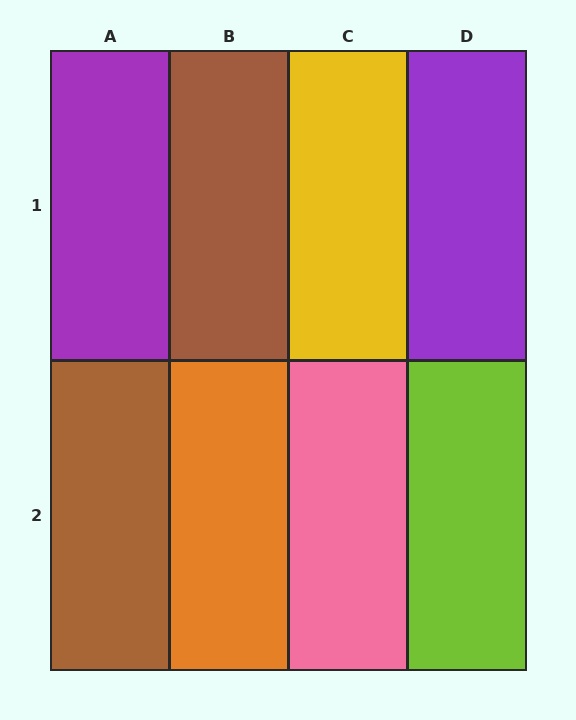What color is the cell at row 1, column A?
Purple.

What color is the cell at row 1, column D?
Purple.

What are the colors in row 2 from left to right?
Brown, orange, pink, lime.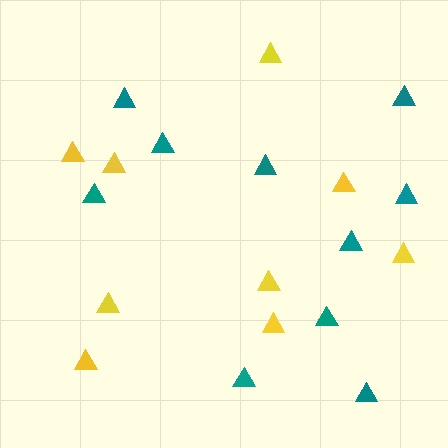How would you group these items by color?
There are 2 groups: one group of teal triangles (10) and one group of yellow triangles (9).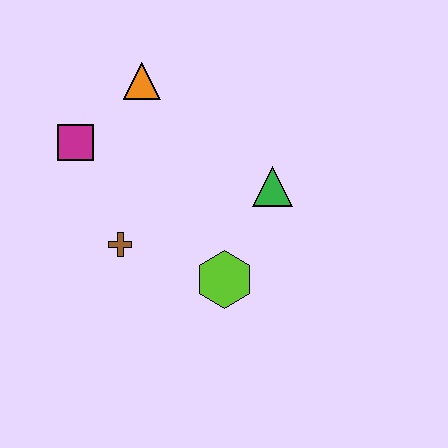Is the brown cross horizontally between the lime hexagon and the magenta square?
Yes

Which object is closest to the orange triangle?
The magenta square is closest to the orange triangle.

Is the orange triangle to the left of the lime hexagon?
Yes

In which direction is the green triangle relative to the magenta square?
The green triangle is to the right of the magenta square.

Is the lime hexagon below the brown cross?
Yes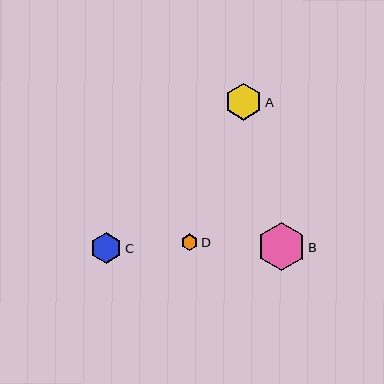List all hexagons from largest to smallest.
From largest to smallest: B, A, C, D.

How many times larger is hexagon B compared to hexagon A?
Hexagon B is approximately 1.3 times the size of hexagon A.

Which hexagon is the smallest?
Hexagon D is the smallest with a size of approximately 17 pixels.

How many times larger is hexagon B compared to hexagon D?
Hexagon B is approximately 2.8 times the size of hexagon D.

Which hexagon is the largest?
Hexagon B is the largest with a size of approximately 48 pixels.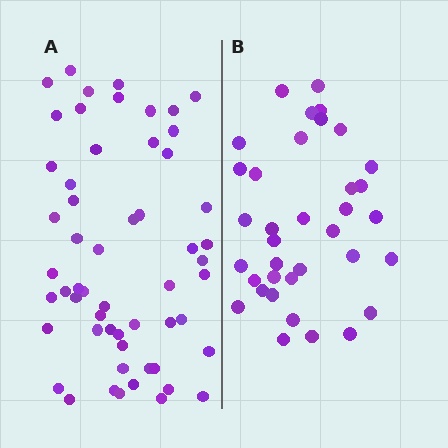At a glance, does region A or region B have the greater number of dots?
Region A (the left region) has more dots.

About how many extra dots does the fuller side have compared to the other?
Region A has approximately 20 more dots than region B.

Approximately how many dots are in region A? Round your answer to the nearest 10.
About 60 dots. (The exact count is 56, which rounds to 60.)